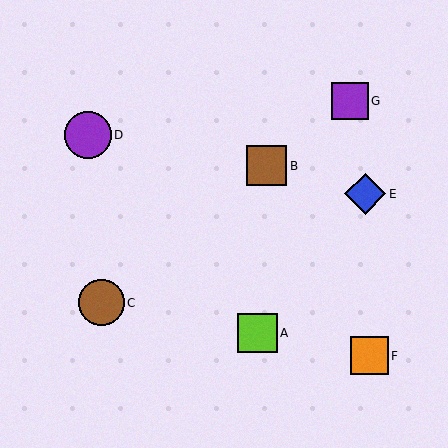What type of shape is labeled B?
Shape B is a brown square.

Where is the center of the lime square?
The center of the lime square is at (258, 333).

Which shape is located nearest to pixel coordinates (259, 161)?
The brown square (labeled B) at (266, 166) is nearest to that location.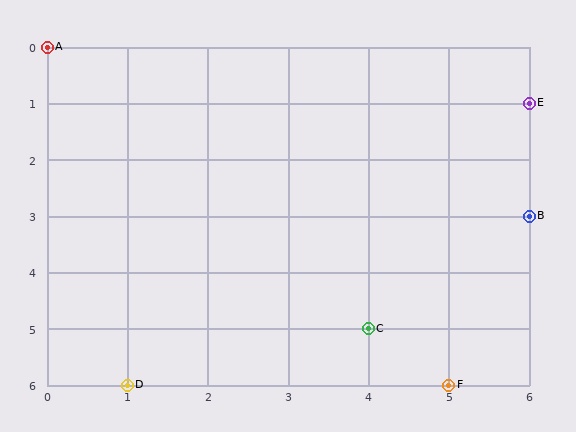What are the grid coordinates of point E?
Point E is at grid coordinates (6, 1).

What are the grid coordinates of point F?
Point F is at grid coordinates (5, 6).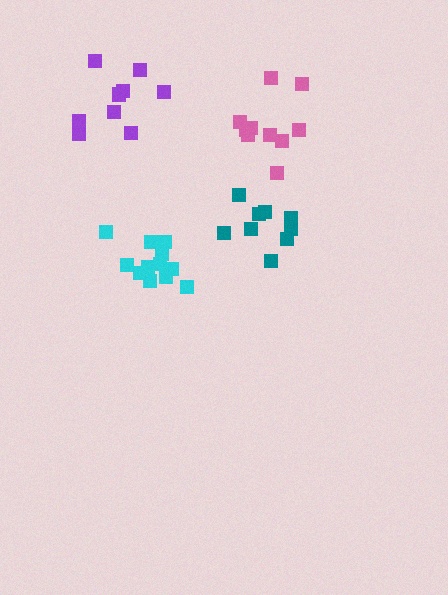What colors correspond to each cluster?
The clusters are colored: cyan, pink, teal, purple.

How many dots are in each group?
Group 1: 12 dots, Group 2: 10 dots, Group 3: 9 dots, Group 4: 9 dots (40 total).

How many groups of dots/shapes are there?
There are 4 groups.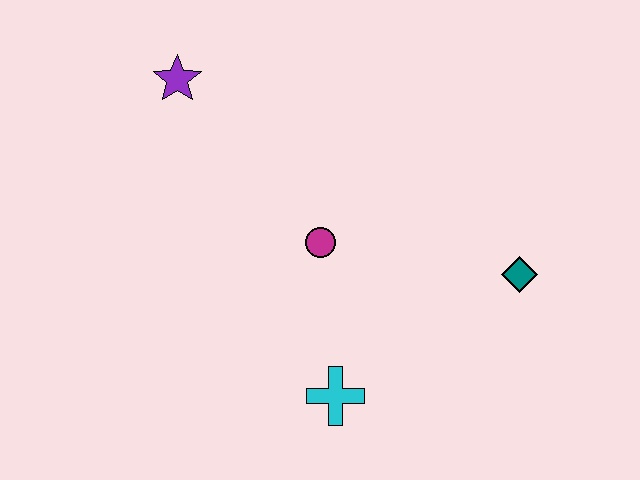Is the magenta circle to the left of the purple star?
No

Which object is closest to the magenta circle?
The cyan cross is closest to the magenta circle.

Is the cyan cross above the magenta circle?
No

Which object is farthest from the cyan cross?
The purple star is farthest from the cyan cross.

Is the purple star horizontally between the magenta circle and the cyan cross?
No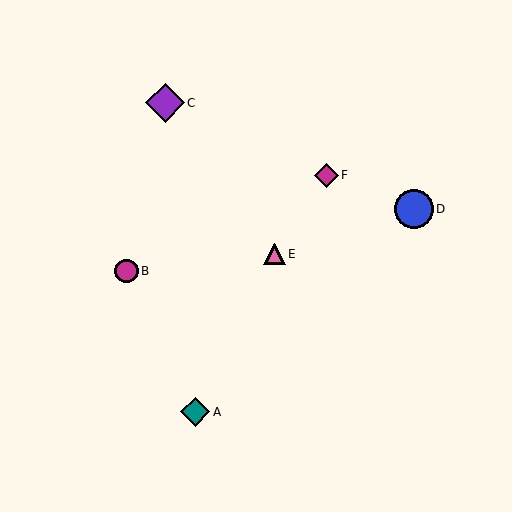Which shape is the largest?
The blue circle (labeled D) is the largest.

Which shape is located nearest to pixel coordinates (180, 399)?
The teal diamond (labeled A) at (195, 412) is nearest to that location.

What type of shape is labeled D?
Shape D is a blue circle.